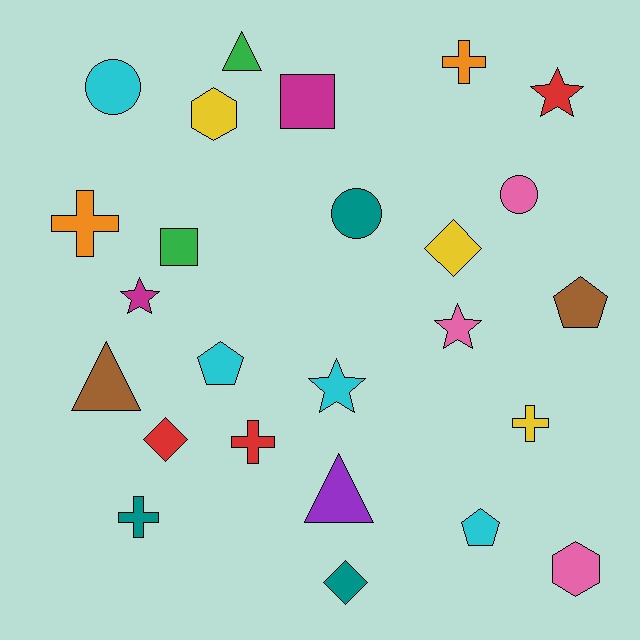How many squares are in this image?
There are 2 squares.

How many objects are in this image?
There are 25 objects.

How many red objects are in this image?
There are 3 red objects.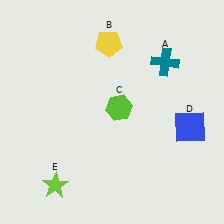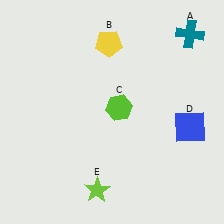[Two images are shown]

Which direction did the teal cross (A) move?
The teal cross (A) moved up.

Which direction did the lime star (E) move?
The lime star (E) moved right.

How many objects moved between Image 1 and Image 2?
2 objects moved between the two images.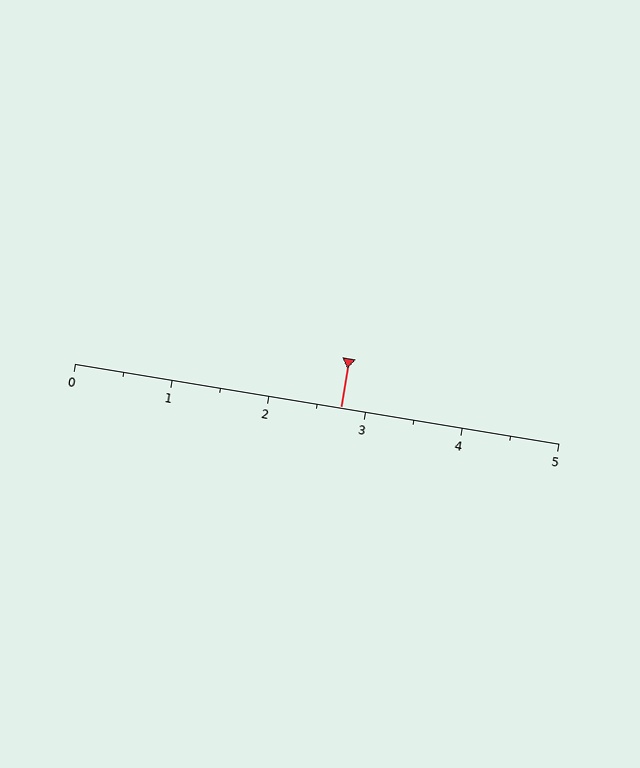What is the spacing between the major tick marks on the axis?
The major ticks are spaced 1 apart.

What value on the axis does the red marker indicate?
The marker indicates approximately 2.8.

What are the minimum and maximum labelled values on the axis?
The axis runs from 0 to 5.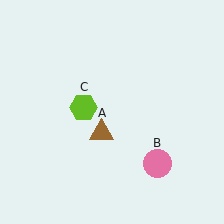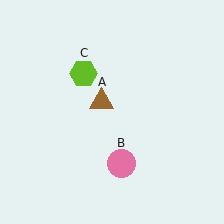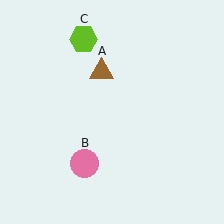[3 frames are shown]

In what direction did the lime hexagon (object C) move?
The lime hexagon (object C) moved up.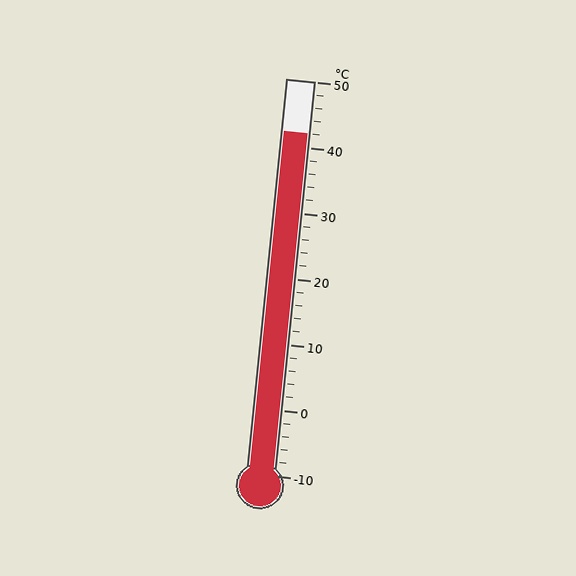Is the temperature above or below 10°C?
The temperature is above 10°C.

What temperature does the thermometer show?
The thermometer shows approximately 42°C.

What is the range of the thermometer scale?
The thermometer scale ranges from -10°C to 50°C.